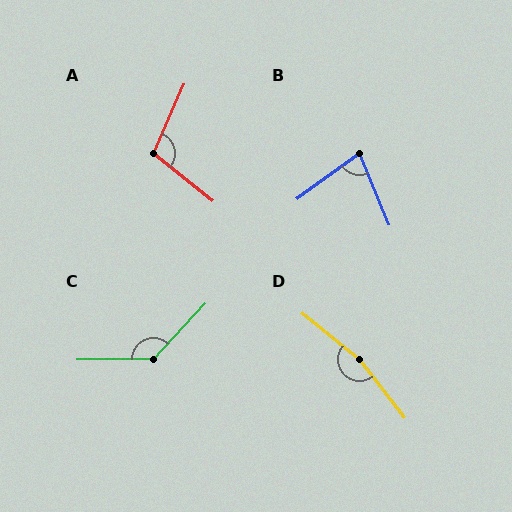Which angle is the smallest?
B, at approximately 76 degrees.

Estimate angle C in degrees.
Approximately 133 degrees.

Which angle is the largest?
D, at approximately 167 degrees.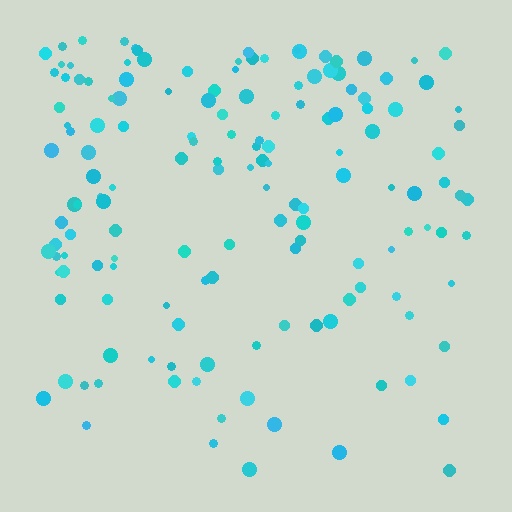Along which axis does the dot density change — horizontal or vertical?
Vertical.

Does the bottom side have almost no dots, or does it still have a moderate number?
Still a moderate number, just noticeably fewer than the top.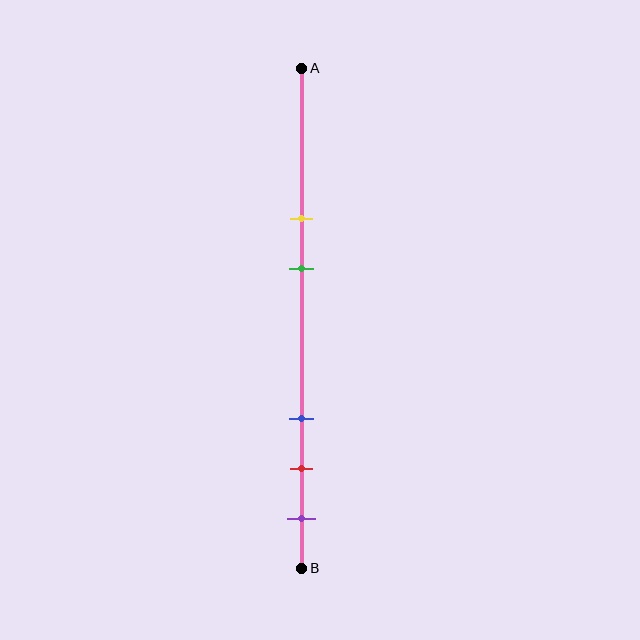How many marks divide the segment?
There are 5 marks dividing the segment.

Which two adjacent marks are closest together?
The red and purple marks are the closest adjacent pair.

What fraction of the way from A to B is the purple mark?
The purple mark is approximately 90% (0.9) of the way from A to B.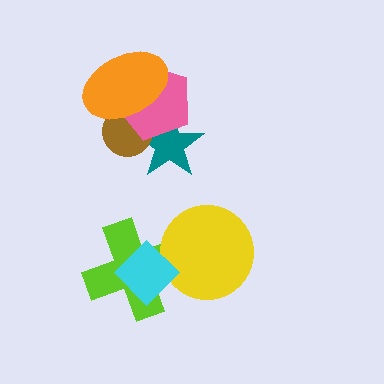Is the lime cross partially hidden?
Yes, it is partially covered by another shape.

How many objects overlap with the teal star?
3 objects overlap with the teal star.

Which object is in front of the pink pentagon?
The orange ellipse is in front of the pink pentagon.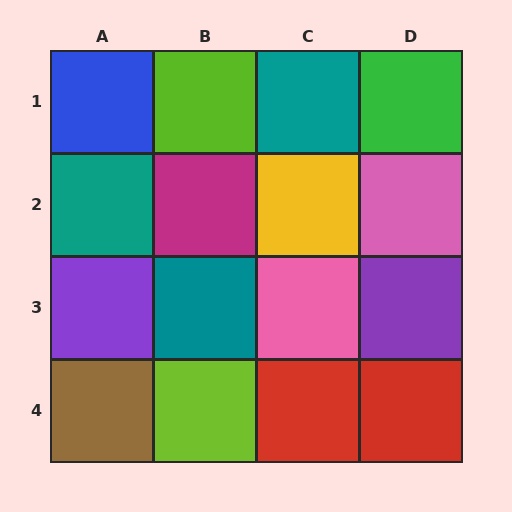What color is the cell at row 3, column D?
Purple.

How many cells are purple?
2 cells are purple.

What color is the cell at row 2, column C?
Yellow.